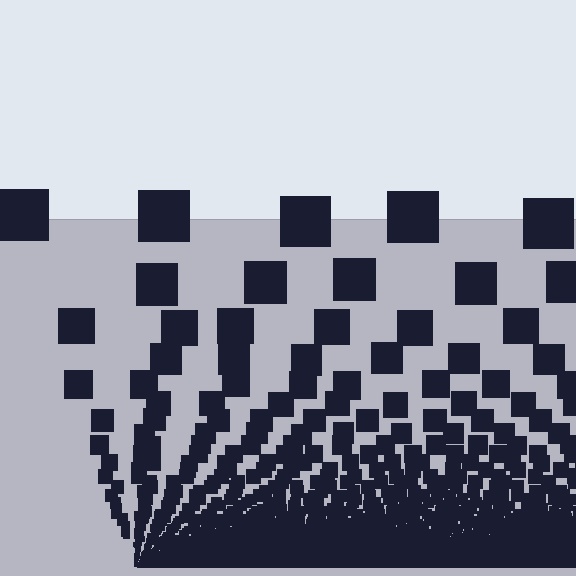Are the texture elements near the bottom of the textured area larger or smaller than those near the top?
Smaller. The gradient is inverted — elements near the bottom are smaller and denser.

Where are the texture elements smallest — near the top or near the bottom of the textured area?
Near the bottom.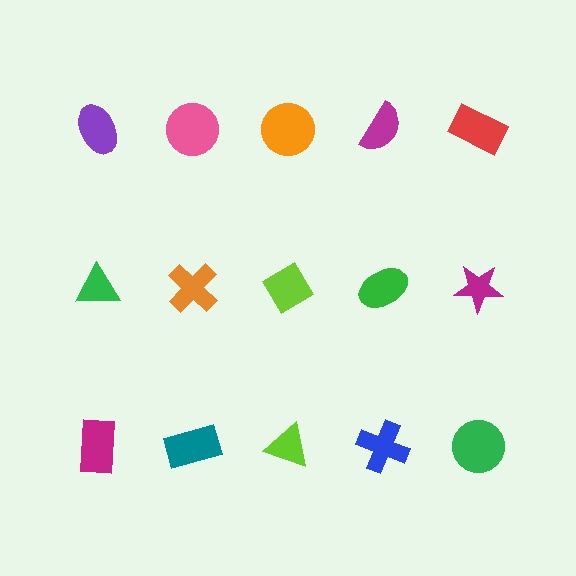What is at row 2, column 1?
A green triangle.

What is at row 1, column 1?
A purple ellipse.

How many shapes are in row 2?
5 shapes.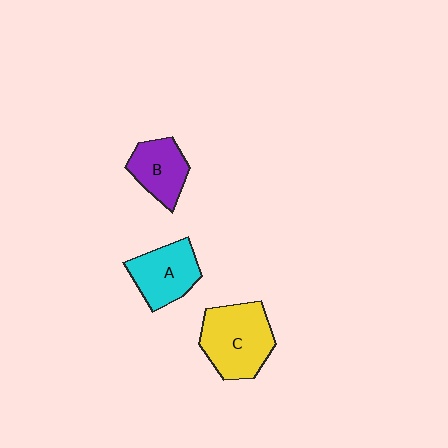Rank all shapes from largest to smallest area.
From largest to smallest: C (yellow), A (cyan), B (purple).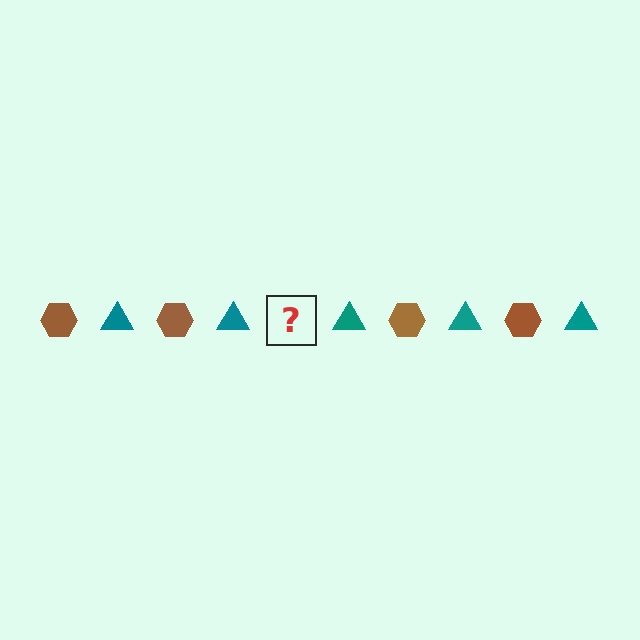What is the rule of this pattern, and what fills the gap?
The rule is that the pattern alternates between brown hexagon and teal triangle. The gap should be filled with a brown hexagon.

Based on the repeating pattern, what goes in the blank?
The blank should be a brown hexagon.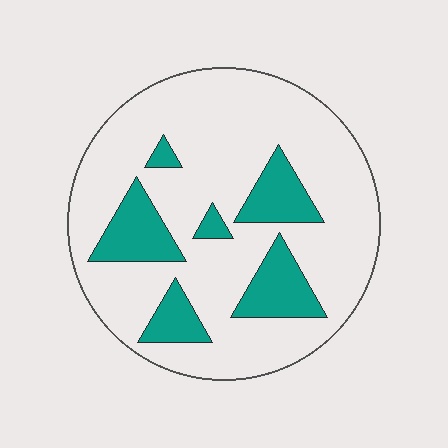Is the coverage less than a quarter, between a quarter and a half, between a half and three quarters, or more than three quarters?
Less than a quarter.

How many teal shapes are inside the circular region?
6.